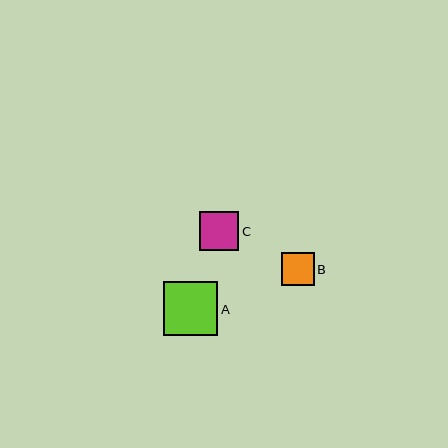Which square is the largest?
Square A is the largest with a size of approximately 55 pixels.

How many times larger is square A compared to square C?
Square A is approximately 1.4 times the size of square C.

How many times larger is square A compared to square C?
Square A is approximately 1.4 times the size of square C.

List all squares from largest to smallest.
From largest to smallest: A, C, B.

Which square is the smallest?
Square B is the smallest with a size of approximately 33 pixels.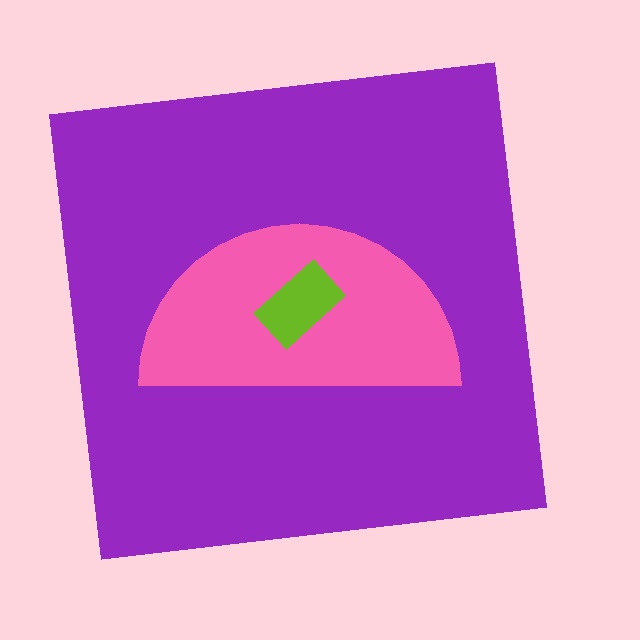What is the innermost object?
The lime rectangle.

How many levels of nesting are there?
3.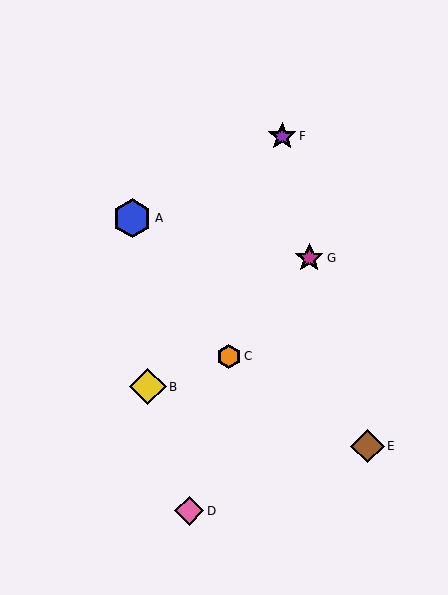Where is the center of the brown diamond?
The center of the brown diamond is at (367, 446).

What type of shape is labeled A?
Shape A is a blue hexagon.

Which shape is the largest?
The blue hexagon (labeled A) is the largest.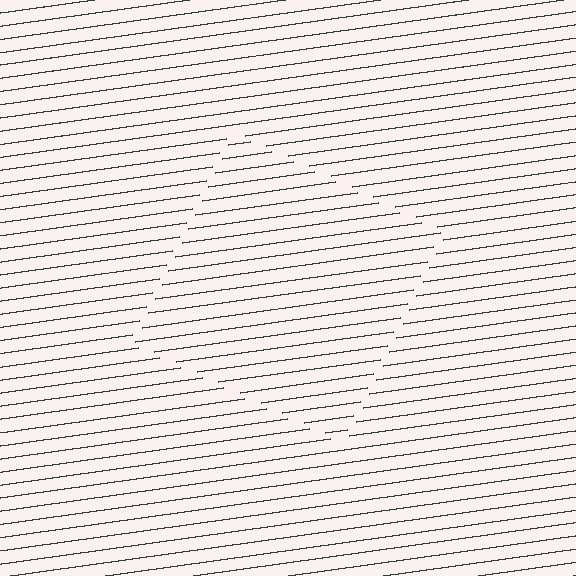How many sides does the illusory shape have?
4 sides — the line-ends trace a square.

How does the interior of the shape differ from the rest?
The interior of the shape contains the same grating, shifted by half a period — the contour is defined by the phase discontinuity where line-ends from the inner and outer gratings abut.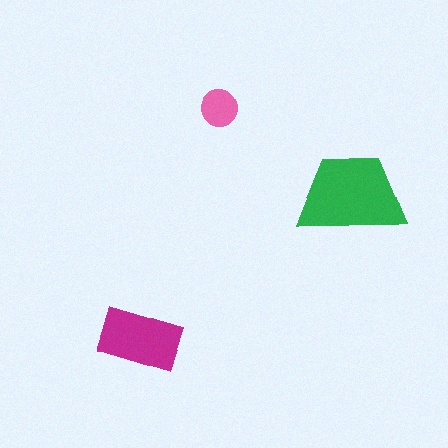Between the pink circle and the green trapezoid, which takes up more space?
The green trapezoid.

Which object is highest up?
The pink circle is topmost.